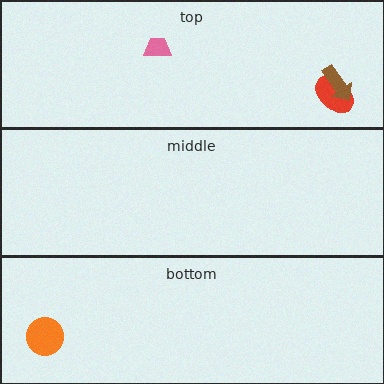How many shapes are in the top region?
3.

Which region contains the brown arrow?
The top region.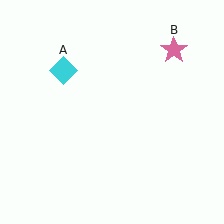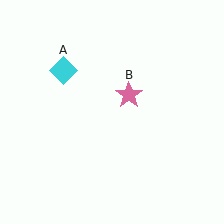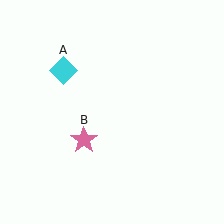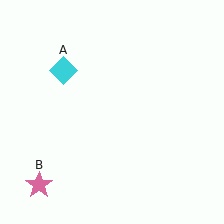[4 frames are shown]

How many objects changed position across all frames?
1 object changed position: pink star (object B).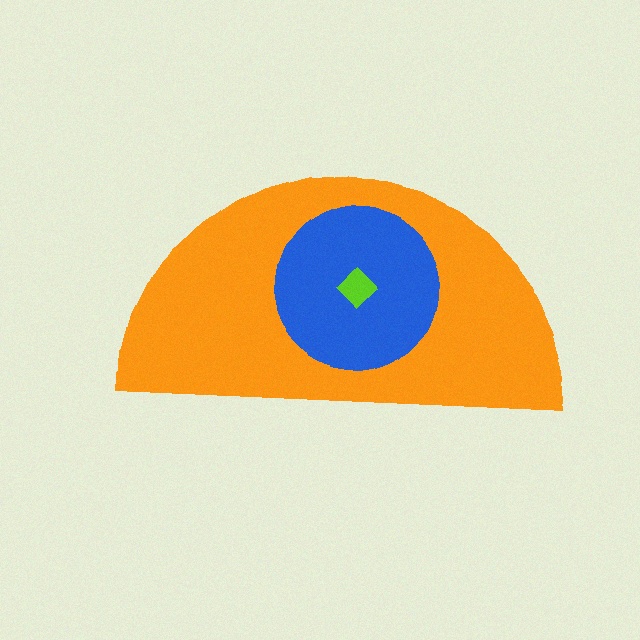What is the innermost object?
The lime diamond.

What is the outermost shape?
The orange semicircle.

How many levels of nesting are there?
3.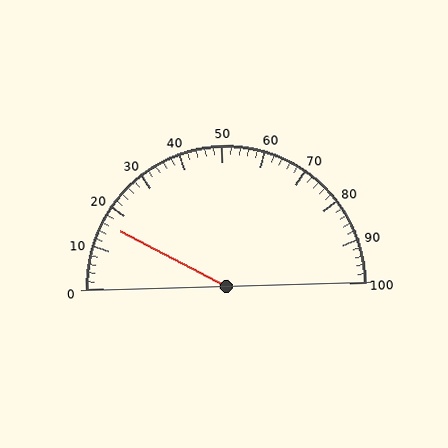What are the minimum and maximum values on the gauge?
The gauge ranges from 0 to 100.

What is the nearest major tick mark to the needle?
The nearest major tick mark is 20.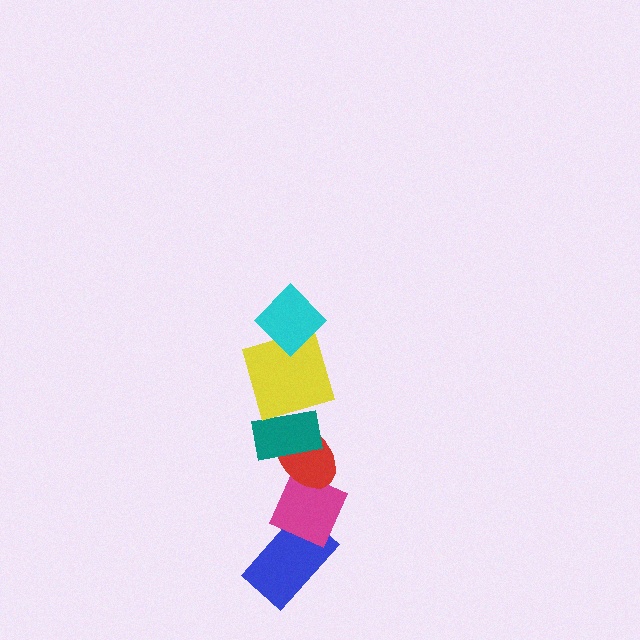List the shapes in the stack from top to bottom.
From top to bottom: the cyan diamond, the yellow square, the teal rectangle, the red ellipse, the magenta diamond, the blue rectangle.